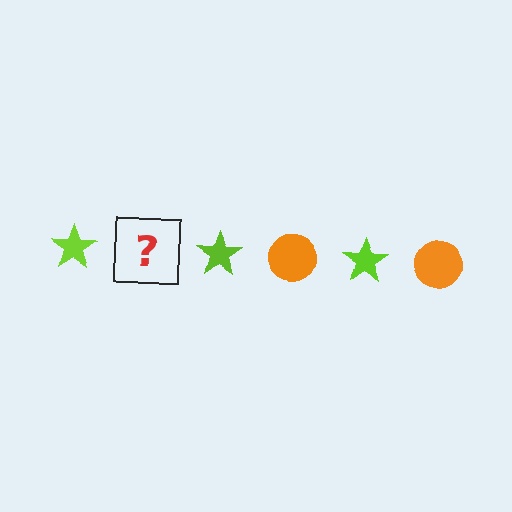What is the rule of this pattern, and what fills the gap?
The rule is that the pattern alternates between lime star and orange circle. The gap should be filled with an orange circle.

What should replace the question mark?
The question mark should be replaced with an orange circle.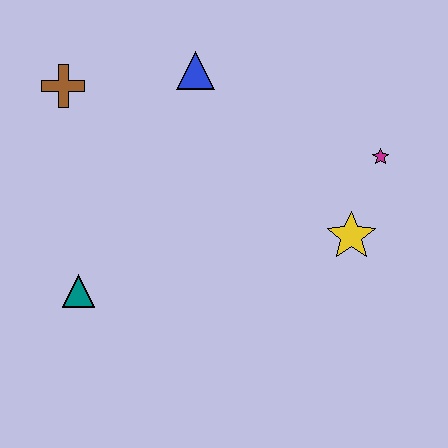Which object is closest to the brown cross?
The blue triangle is closest to the brown cross.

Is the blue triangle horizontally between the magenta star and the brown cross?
Yes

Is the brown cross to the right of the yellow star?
No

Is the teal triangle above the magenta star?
No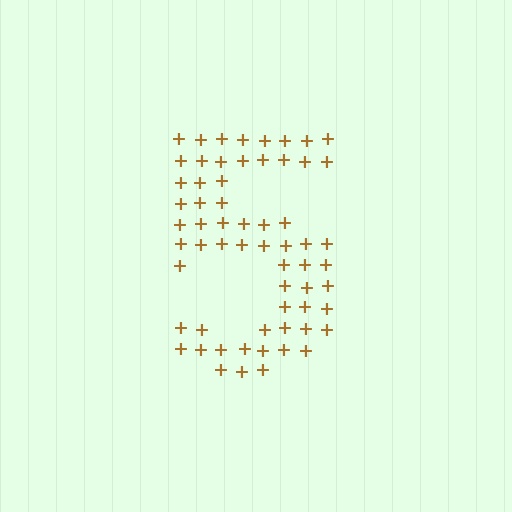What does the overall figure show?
The overall figure shows the digit 5.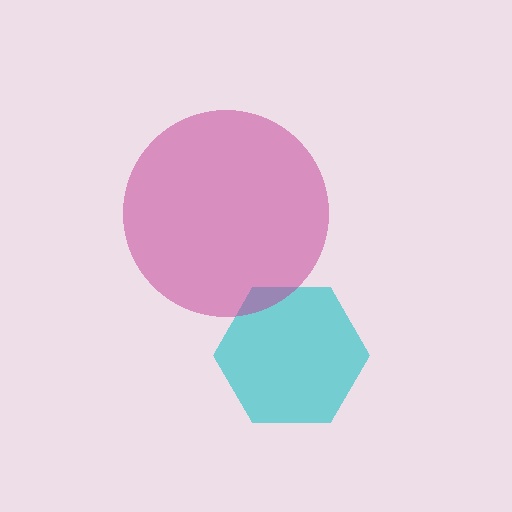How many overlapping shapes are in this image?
There are 2 overlapping shapes in the image.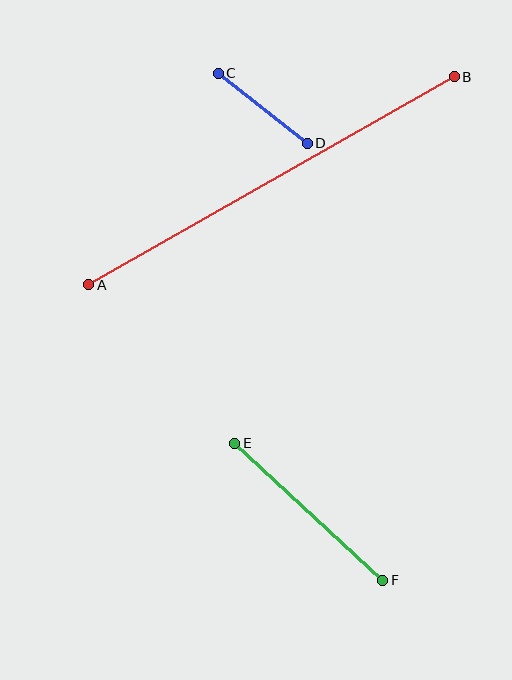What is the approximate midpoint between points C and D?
The midpoint is at approximately (263, 108) pixels.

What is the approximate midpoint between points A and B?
The midpoint is at approximately (272, 181) pixels.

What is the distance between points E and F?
The distance is approximately 201 pixels.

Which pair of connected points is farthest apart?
Points A and B are farthest apart.